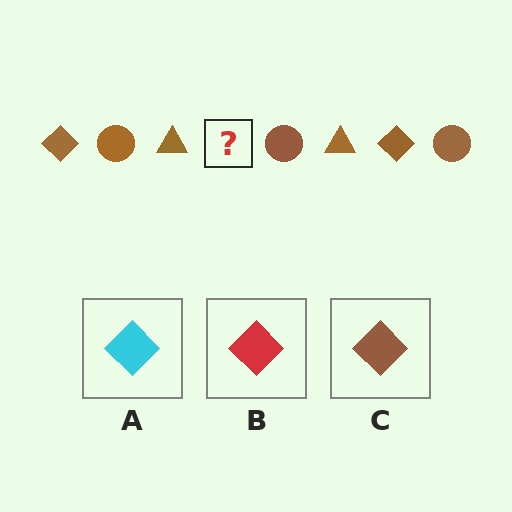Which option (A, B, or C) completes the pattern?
C.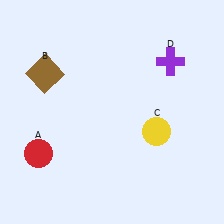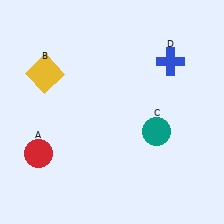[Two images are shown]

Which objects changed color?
B changed from brown to yellow. C changed from yellow to teal. D changed from purple to blue.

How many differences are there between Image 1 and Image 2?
There are 3 differences between the two images.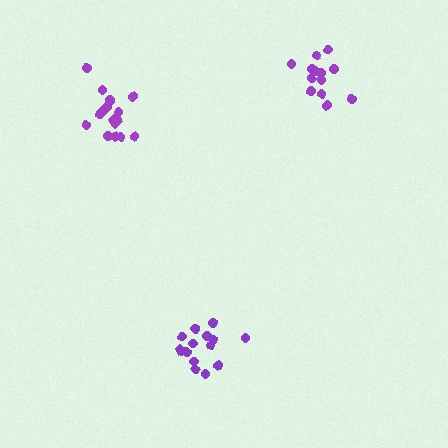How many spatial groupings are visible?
There are 3 spatial groupings.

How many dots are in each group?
Group 1: 17 dots, Group 2: 15 dots, Group 3: 13 dots (45 total).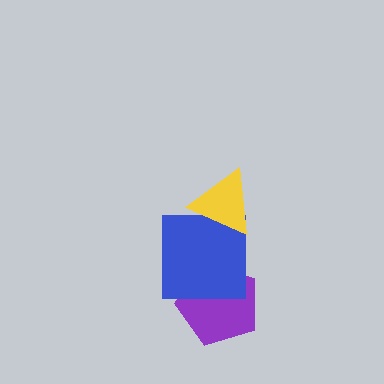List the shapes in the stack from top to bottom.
From top to bottom: the yellow triangle, the blue square, the purple pentagon.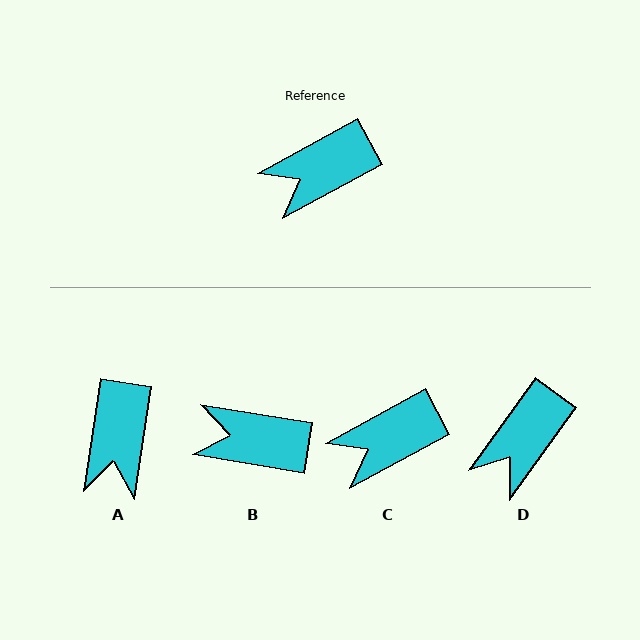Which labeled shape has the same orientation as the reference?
C.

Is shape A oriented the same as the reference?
No, it is off by about 53 degrees.